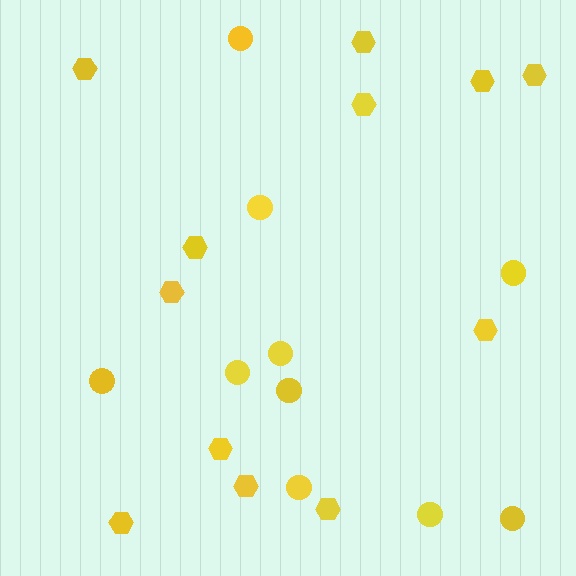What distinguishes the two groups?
There are 2 groups: one group of circles (10) and one group of hexagons (12).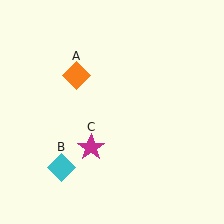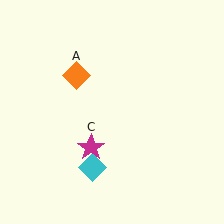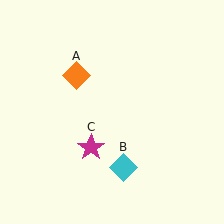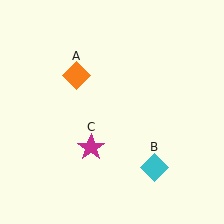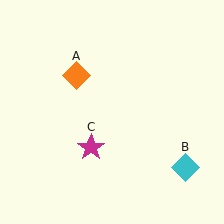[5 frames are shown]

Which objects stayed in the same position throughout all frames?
Orange diamond (object A) and magenta star (object C) remained stationary.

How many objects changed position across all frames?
1 object changed position: cyan diamond (object B).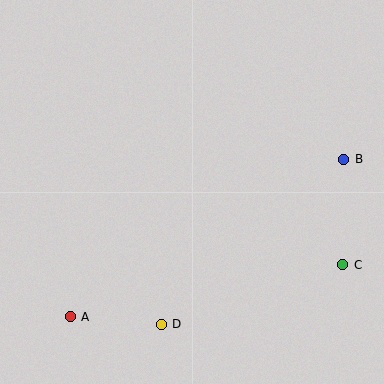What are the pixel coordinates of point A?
Point A is at (70, 317).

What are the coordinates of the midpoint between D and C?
The midpoint between D and C is at (252, 295).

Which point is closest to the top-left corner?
Point A is closest to the top-left corner.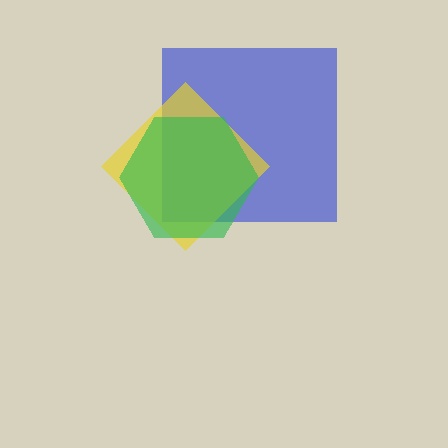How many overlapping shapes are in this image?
There are 3 overlapping shapes in the image.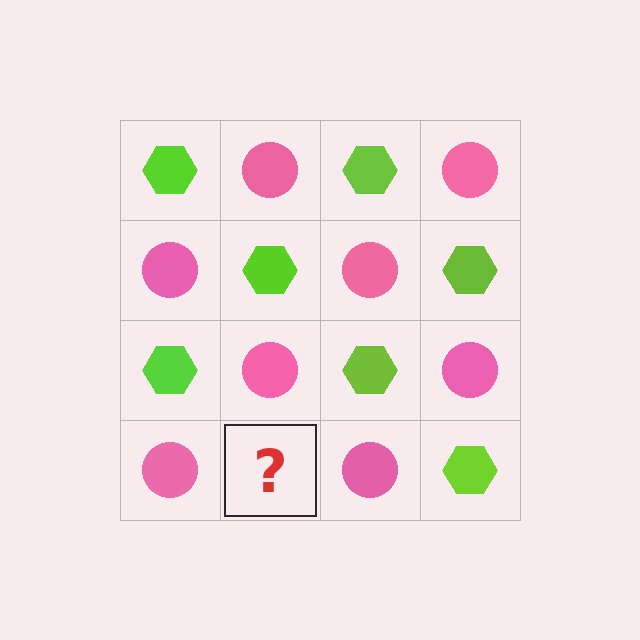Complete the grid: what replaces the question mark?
The question mark should be replaced with a lime hexagon.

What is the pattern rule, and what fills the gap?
The rule is that it alternates lime hexagon and pink circle in a checkerboard pattern. The gap should be filled with a lime hexagon.